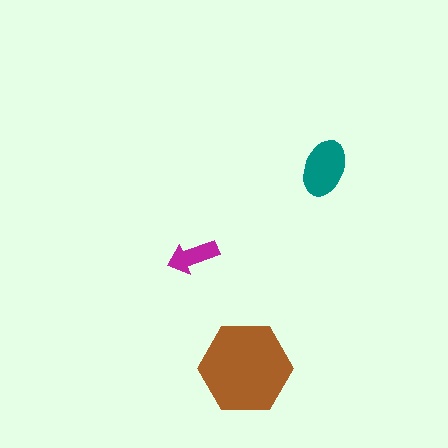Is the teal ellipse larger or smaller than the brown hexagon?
Smaller.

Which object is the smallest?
The magenta arrow.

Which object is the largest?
The brown hexagon.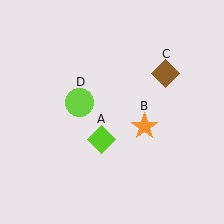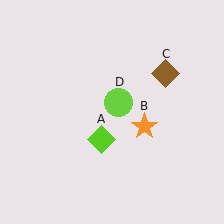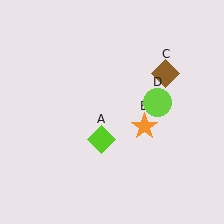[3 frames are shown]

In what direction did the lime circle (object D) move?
The lime circle (object D) moved right.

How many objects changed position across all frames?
1 object changed position: lime circle (object D).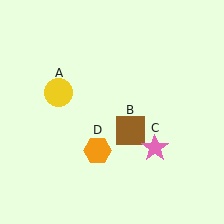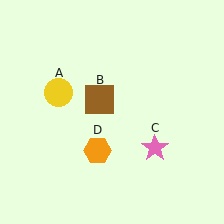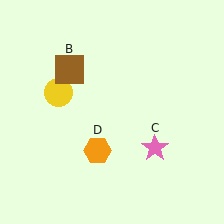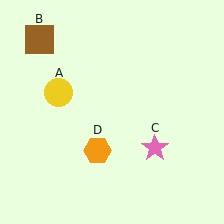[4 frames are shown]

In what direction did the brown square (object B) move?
The brown square (object B) moved up and to the left.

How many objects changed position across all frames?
1 object changed position: brown square (object B).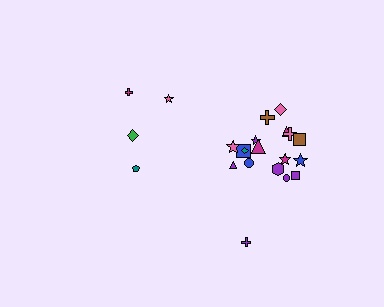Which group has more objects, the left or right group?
The right group.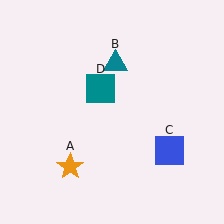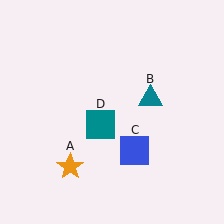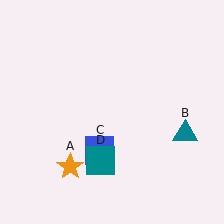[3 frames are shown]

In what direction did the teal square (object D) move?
The teal square (object D) moved down.